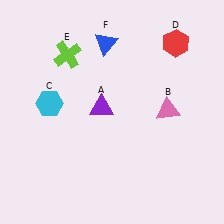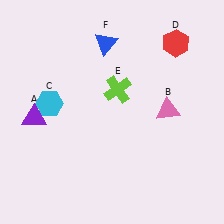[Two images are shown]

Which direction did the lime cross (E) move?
The lime cross (E) moved right.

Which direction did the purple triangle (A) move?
The purple triangle (A) moved left.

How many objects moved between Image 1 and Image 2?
2 objects moved between the two images.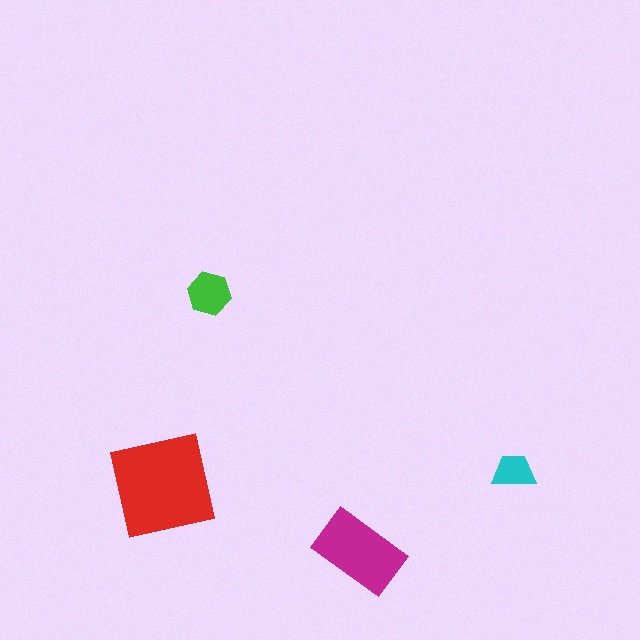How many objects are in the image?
There are 4 objects in the image.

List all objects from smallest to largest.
The cyan trapezoid, the green hexagon, the magenta rectangle, the red square.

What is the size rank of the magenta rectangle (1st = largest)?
2nd.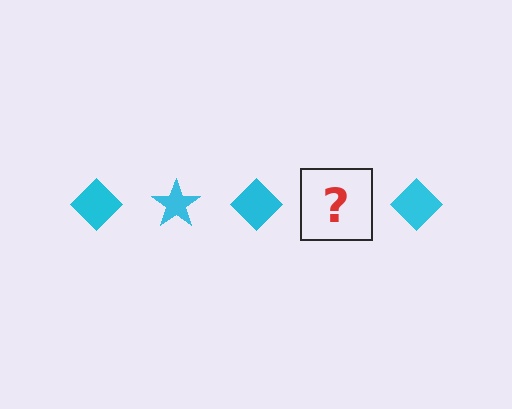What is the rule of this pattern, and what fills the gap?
The rule is that the pattern cycles through diamond, star shapes in cyan. The gap should be filled with a cyan star.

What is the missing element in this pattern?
The missing element is a cyan star.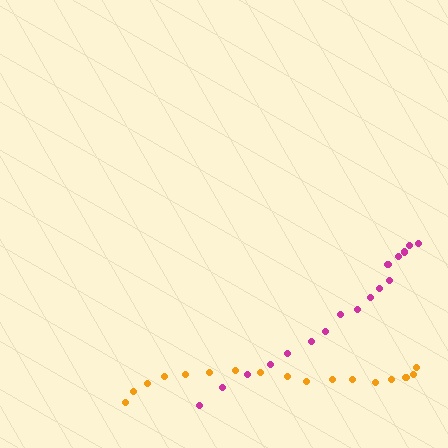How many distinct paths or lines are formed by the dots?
There are 2 distinct paths.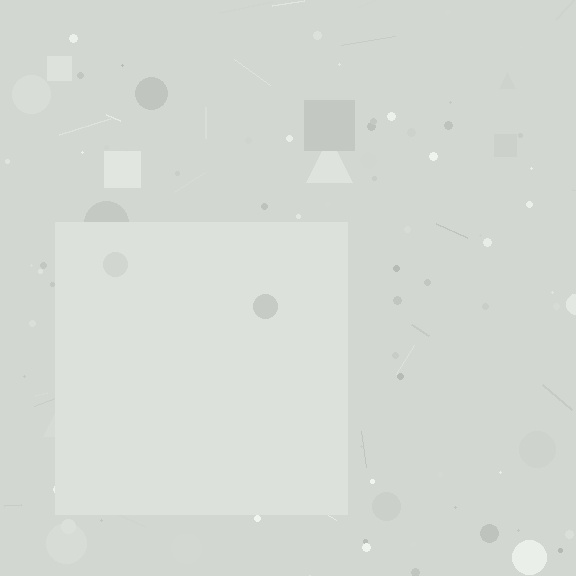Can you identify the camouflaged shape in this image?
The camouflaged shape is a square.